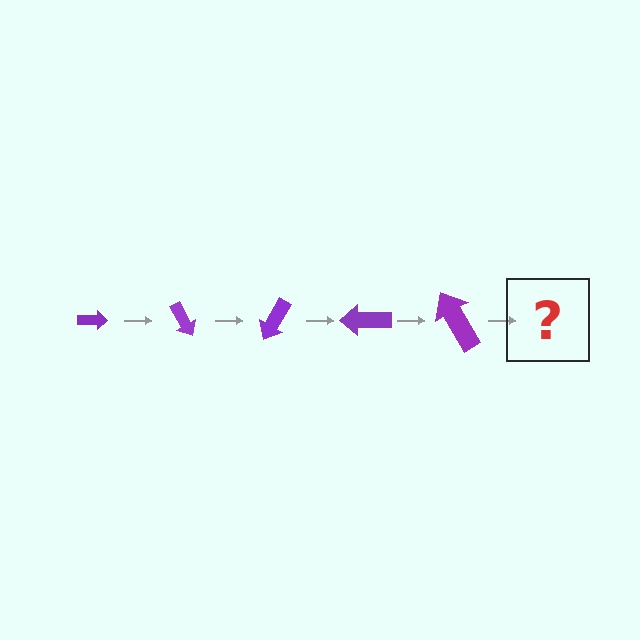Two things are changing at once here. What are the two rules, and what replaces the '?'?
The two rules are that the arrow grows larger each step and it rotates 60 degrees each step. The '?' should be an arrow, larger than the previous one and rotated 300 degrees from the start.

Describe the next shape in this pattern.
It should be an arrow, larger than the previous one and rotated 300 degrees from the start.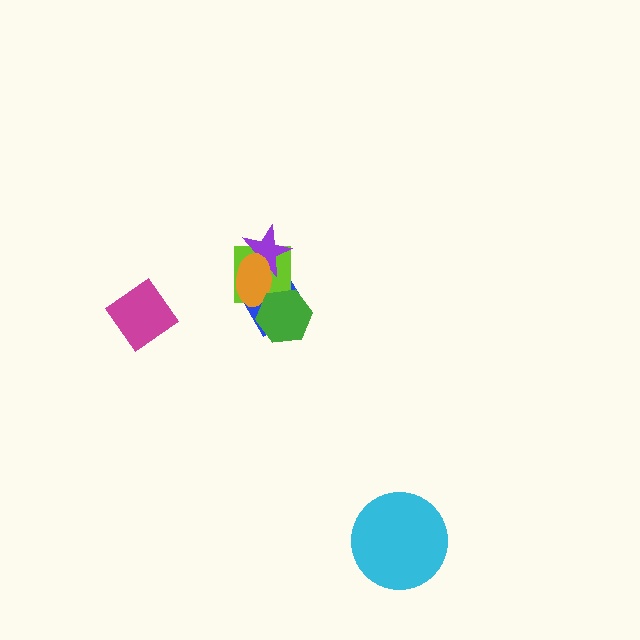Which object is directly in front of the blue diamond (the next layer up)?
The lime square is directly in front of the blue diamond.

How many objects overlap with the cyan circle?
0 objects overlap with the cyan circle.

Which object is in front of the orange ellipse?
The green hexagon is in front of the orange ellipse.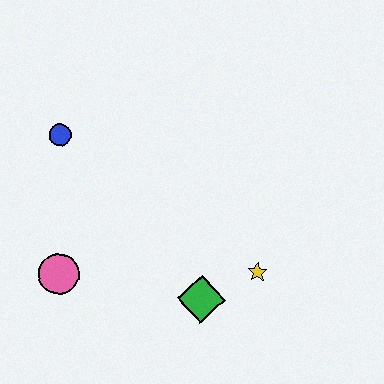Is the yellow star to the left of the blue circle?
No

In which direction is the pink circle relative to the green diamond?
The pink circle is to the left of the green diamond.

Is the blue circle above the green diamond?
Yes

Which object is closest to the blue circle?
The pink circle is closest to the blue circle.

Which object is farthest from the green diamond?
The blue circle is farthest from the green diamond.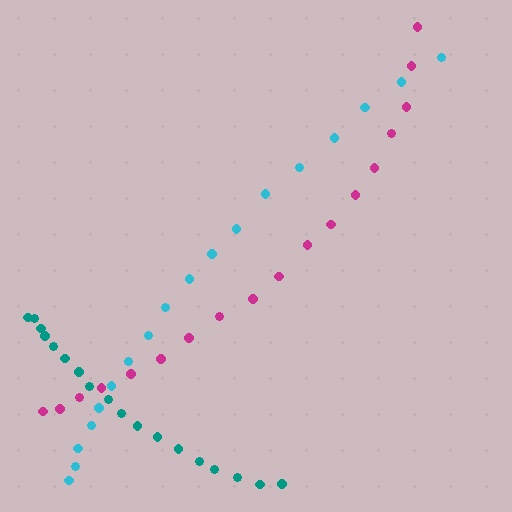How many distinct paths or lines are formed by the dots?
There are 3 distinct paths.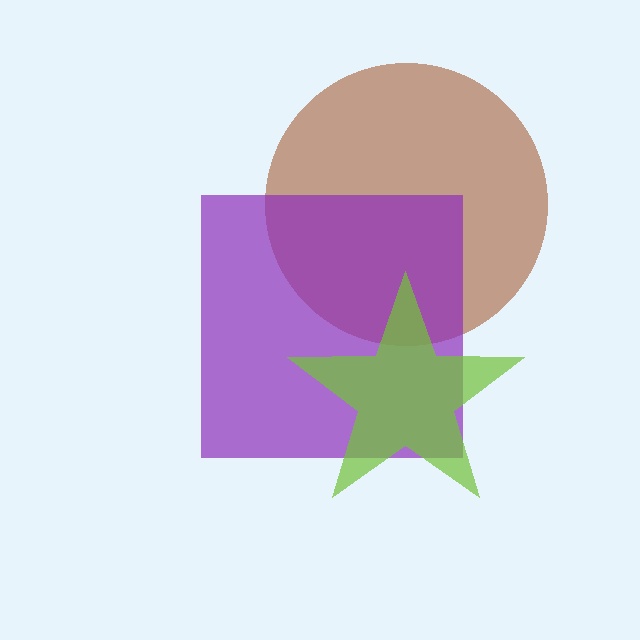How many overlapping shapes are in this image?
There are 3 overlapping shapes in the image.